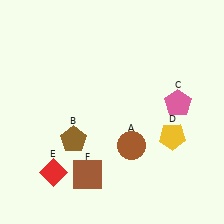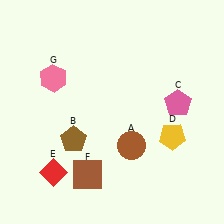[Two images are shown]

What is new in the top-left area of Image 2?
A pink hexagon (G) was added in the top-left area of Image 2.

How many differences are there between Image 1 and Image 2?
There is 1 difference between the two images.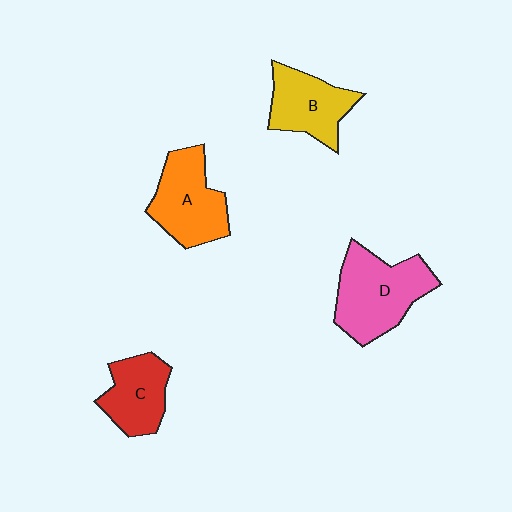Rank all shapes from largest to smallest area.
From largest to smallest: D (pink), A (orange), B (yellow), C (red).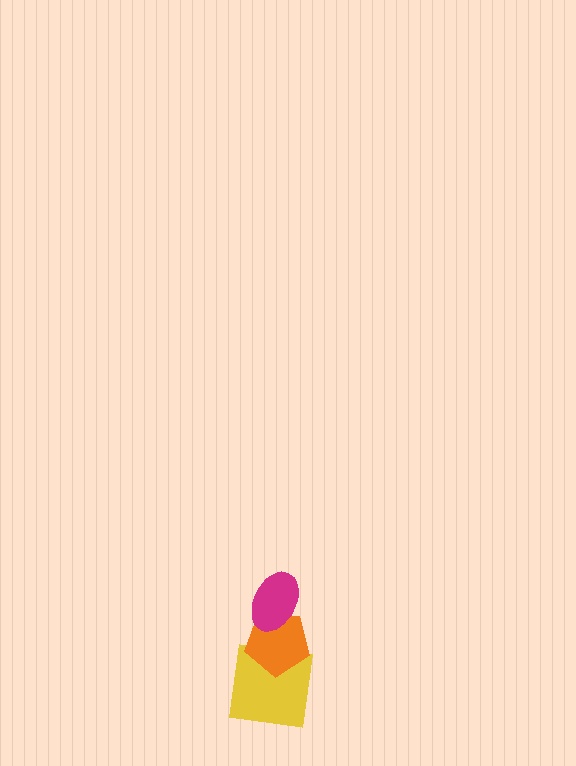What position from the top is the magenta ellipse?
The magenta ellipse is 1st from the top.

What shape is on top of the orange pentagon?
The magenta ellipse is on top of the orange pentagon.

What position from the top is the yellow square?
The yellow square is 3rd from the top.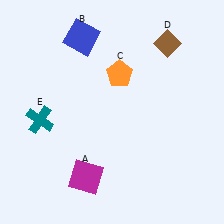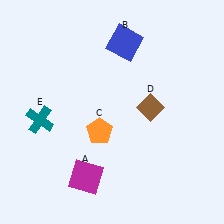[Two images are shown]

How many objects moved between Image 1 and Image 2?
3 objects moved between the two images.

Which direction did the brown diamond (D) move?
The brown diamond (D) moved down.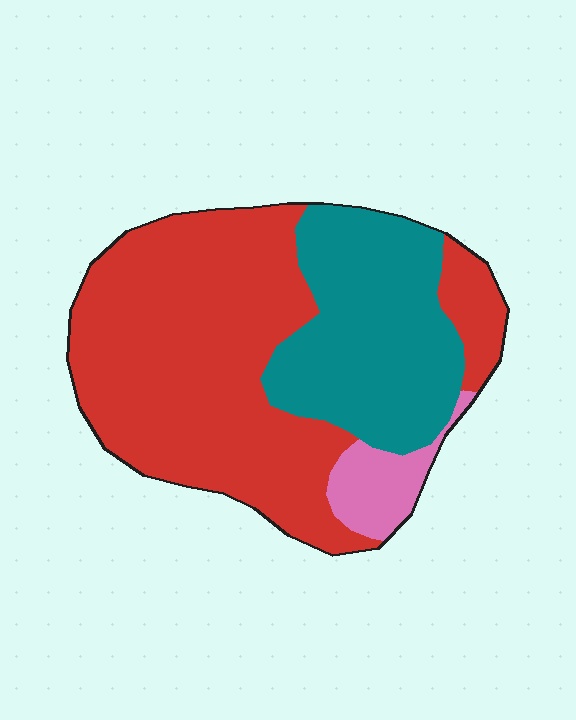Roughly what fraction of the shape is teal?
Teal covers roughly 30% of the shape.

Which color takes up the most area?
Red, at roughly 60%.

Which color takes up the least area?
Pink, at roughly 5%.